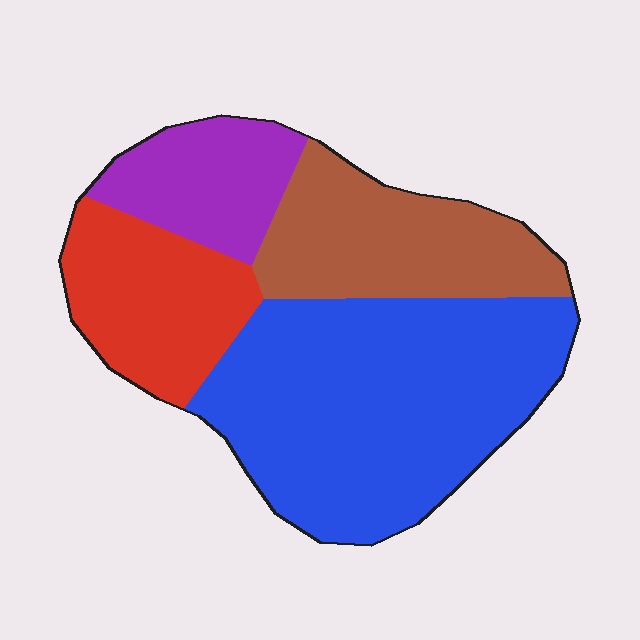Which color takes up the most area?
Blue, at roughly 45%.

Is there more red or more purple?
Red.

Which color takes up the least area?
Purple, at roughly 15%.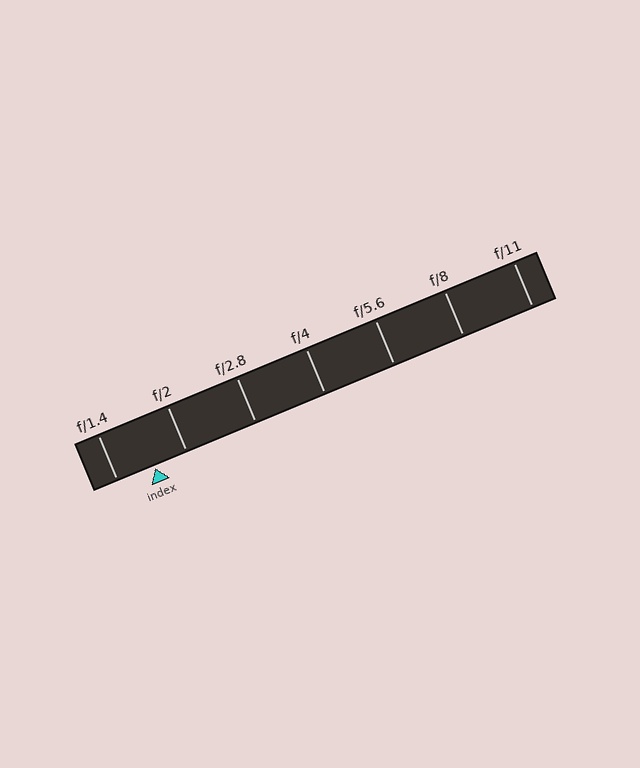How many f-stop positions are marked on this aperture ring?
There are 7 f-stop positions marked.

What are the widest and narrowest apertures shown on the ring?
The widest aperture shown is f/1.4 and the narrowest is f/11.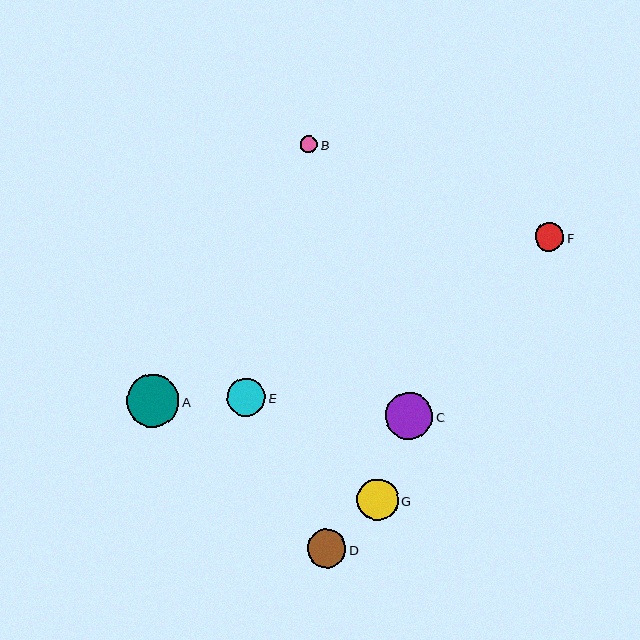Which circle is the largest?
Circle A is the largest with a size of approximately 53 pixels.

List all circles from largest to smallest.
From largest to smallest: A, C, G, D, E, F, B.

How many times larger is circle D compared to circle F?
Circle D is approximately 1.4 times the size of circle F.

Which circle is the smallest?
Circle B is the smallest with a size of approximately 17 pixels.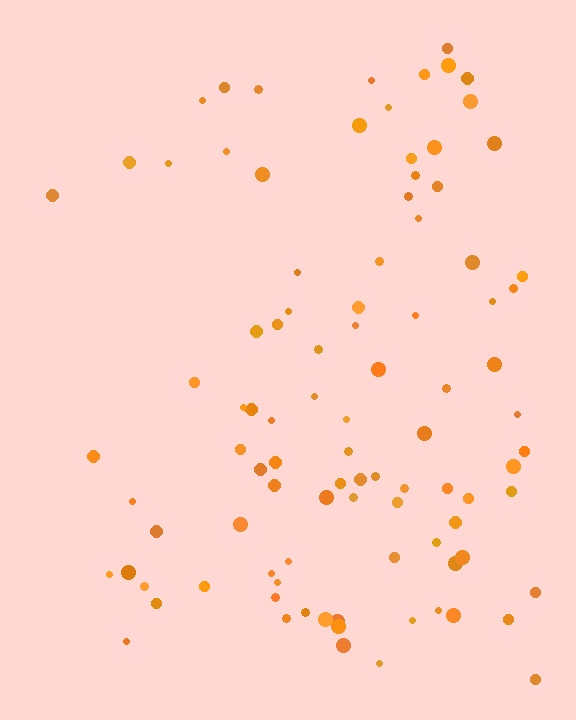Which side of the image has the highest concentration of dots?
The right.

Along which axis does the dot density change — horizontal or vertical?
Horizontal.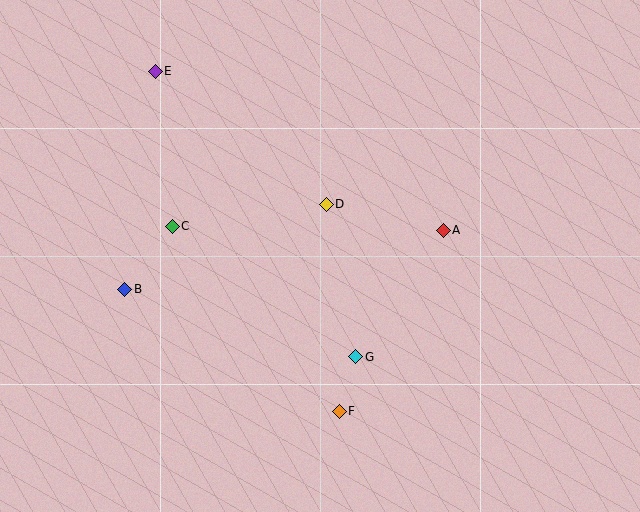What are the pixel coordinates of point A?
Point A is at (443, 230).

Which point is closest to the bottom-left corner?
Point B is closest to the bottom-left corner.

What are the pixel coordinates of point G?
Point G is at (356, 357).